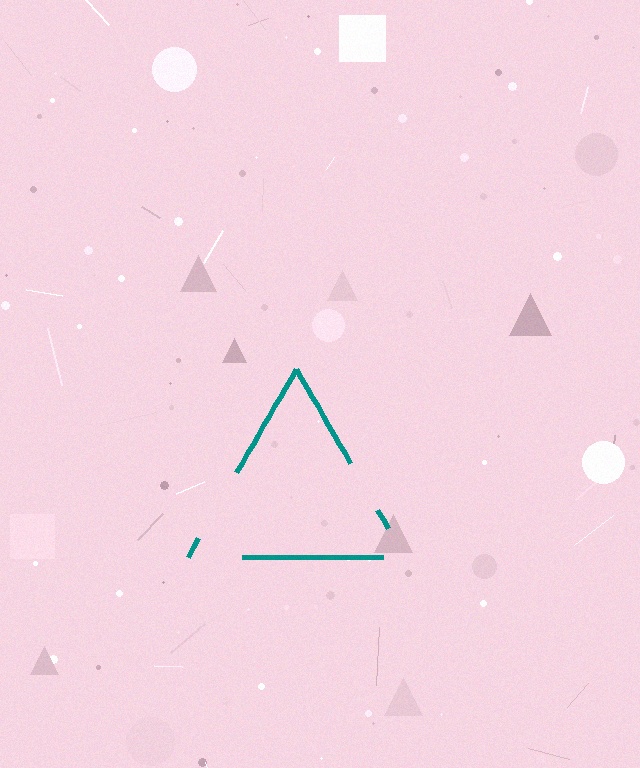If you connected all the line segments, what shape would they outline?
They would outline a triangle.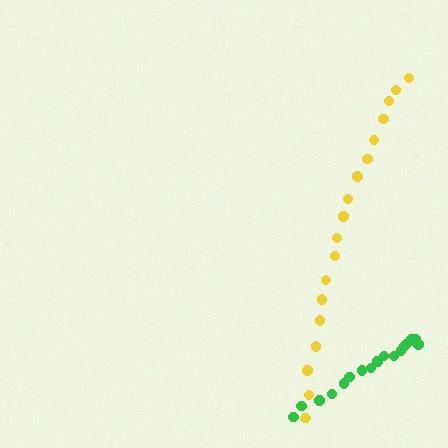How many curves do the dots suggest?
There are 2 distinct paths.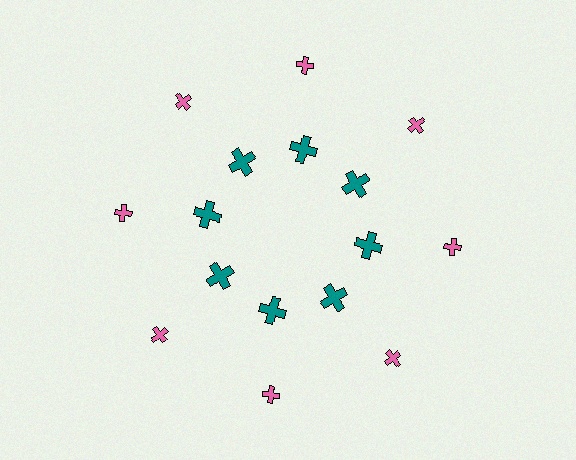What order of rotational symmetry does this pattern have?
This pattern has 8-fold rotational symmetry.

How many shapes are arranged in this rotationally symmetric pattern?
There are 16 shapes, arranged in 8 groups of 2.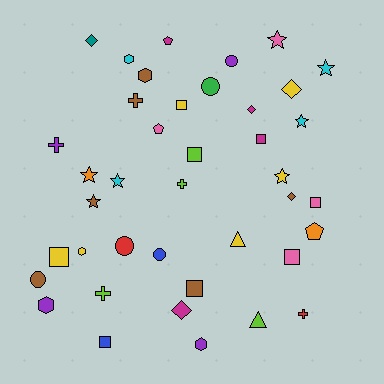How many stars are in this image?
There are 7 stars.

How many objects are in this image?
There are 40 objects.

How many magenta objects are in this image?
There are 4 magenta objects.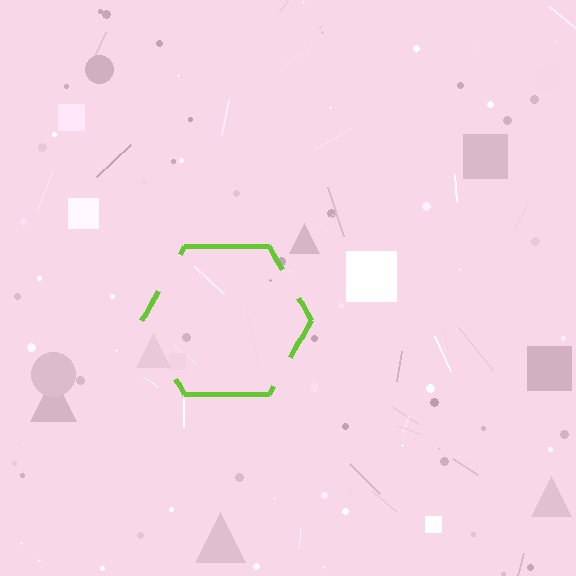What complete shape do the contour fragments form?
The contour fragments form a hexagon.